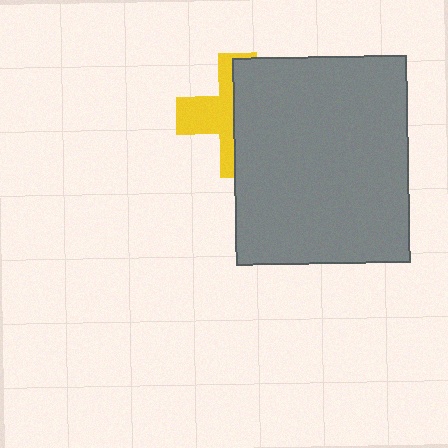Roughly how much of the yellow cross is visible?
A small part of it is visible (roughly 43%).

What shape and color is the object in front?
The object in front is a gray rectangle.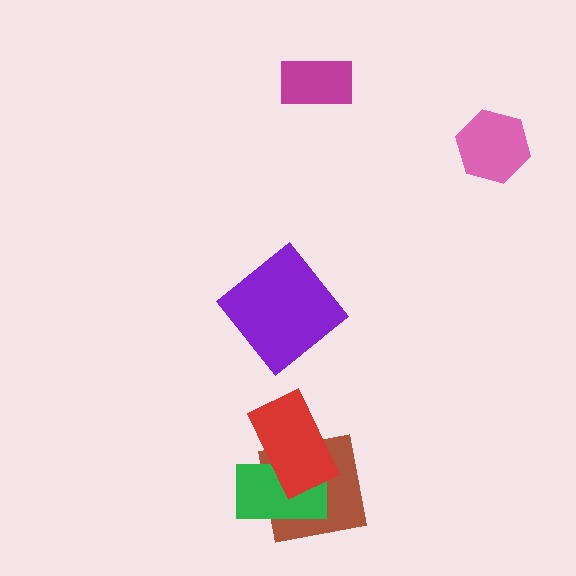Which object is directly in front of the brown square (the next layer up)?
The green rectangle is directly in front of the brown square.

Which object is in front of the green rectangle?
The red rectangle is in front of the green rectangle.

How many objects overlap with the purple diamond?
0 objects overlap with the purple diamond.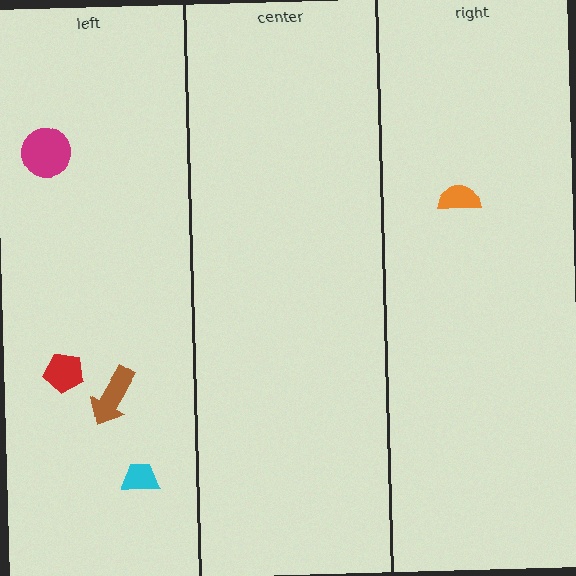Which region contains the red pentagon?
The left region.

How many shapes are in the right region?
1.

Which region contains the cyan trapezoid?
The left region.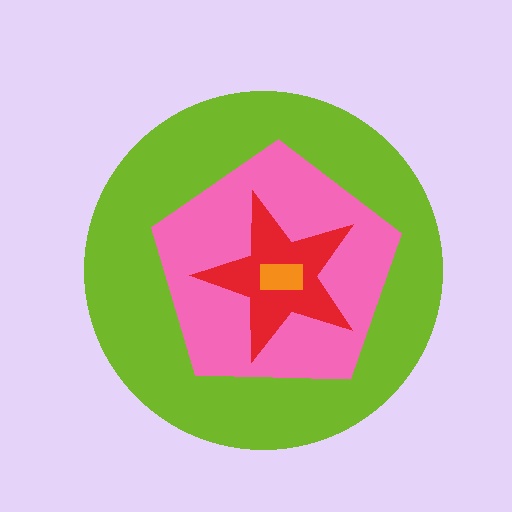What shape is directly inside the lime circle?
The pink pentagon.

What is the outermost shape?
The lime circle.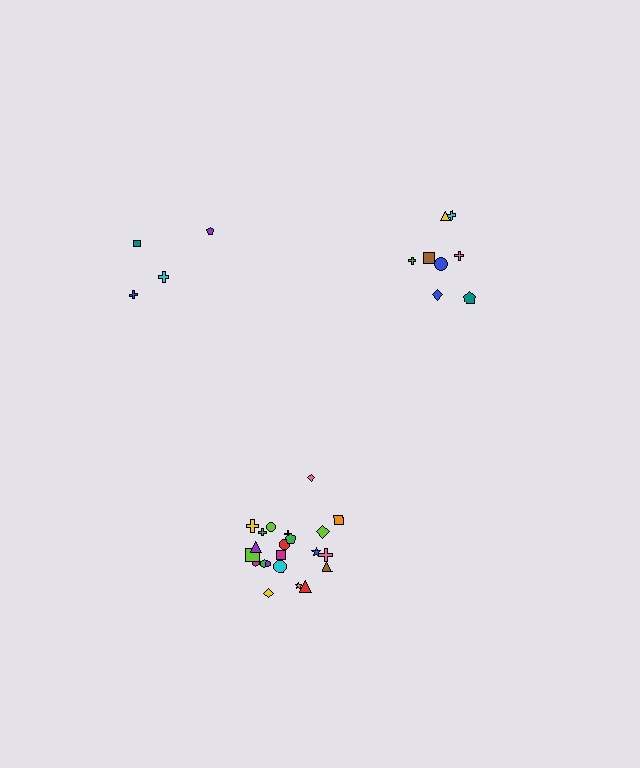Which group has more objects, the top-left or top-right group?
The top-right group.